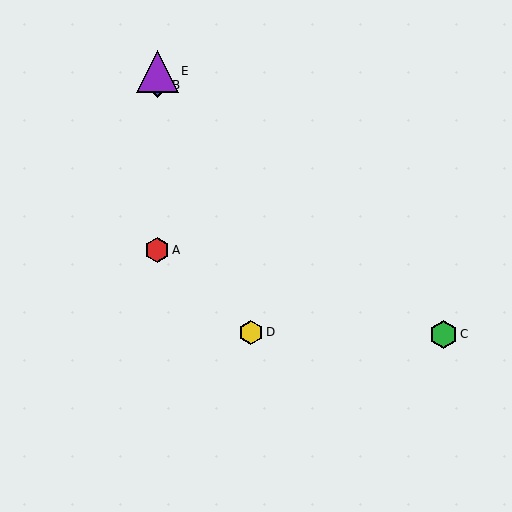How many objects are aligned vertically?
3 objects (A, B, E) are aligned vertically.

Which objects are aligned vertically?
Objects A, B, E are aligned vertically.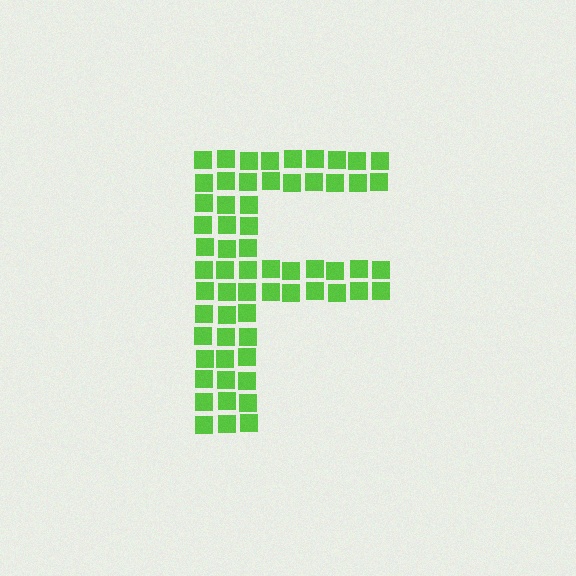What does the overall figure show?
The overall figure shows the letter F.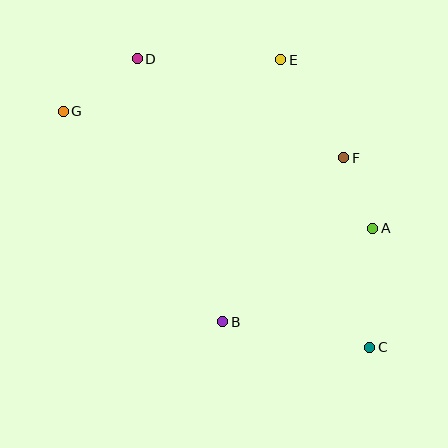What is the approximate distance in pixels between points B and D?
The distance between B and D is approximately 277 pixels.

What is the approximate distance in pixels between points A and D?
The distance between A and D is approximately 290 pixels.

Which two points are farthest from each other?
Points C and G are farthest from each other.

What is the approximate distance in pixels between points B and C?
The distance between B and C is approximately 149 pixels.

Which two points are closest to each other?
Points A and F are closest to each other.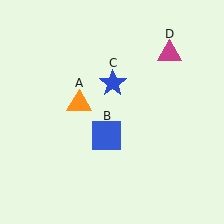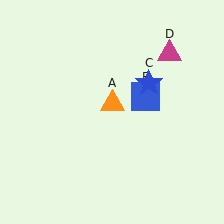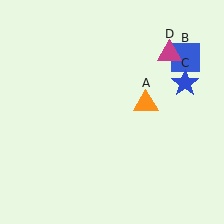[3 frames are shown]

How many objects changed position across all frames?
3 objects changed position: orange triangle (object A), blue square (object B), blue star (object C).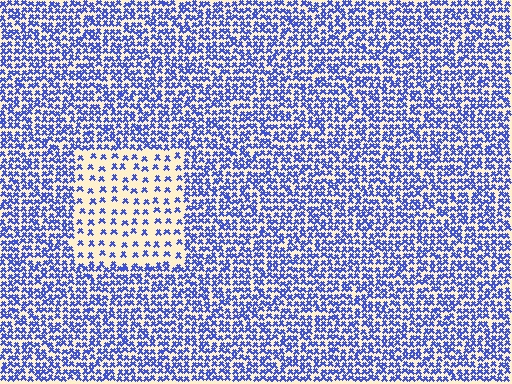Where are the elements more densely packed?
The elements are more densely packed outside the rectangle boundary.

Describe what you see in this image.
The image contains small blue elements arranged at two different densities. A rectangle-shaped region is visible where the elements are less densely packed than the surrounding area.